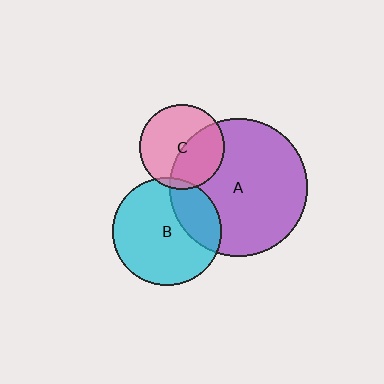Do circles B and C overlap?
Yes.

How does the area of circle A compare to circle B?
Approximately 1.6 times.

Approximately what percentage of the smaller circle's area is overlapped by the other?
Approximately 5%.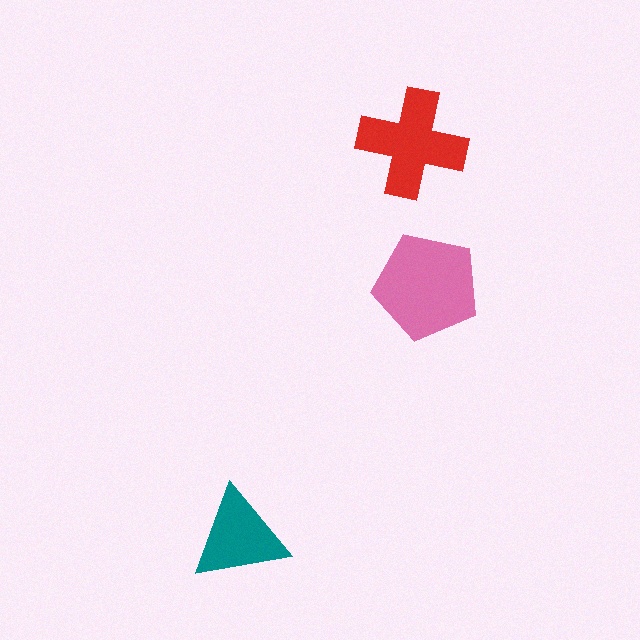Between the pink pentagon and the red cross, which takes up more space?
The pink pentagon.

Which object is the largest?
The pink pentagon.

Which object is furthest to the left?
The teal triangle is leftmost.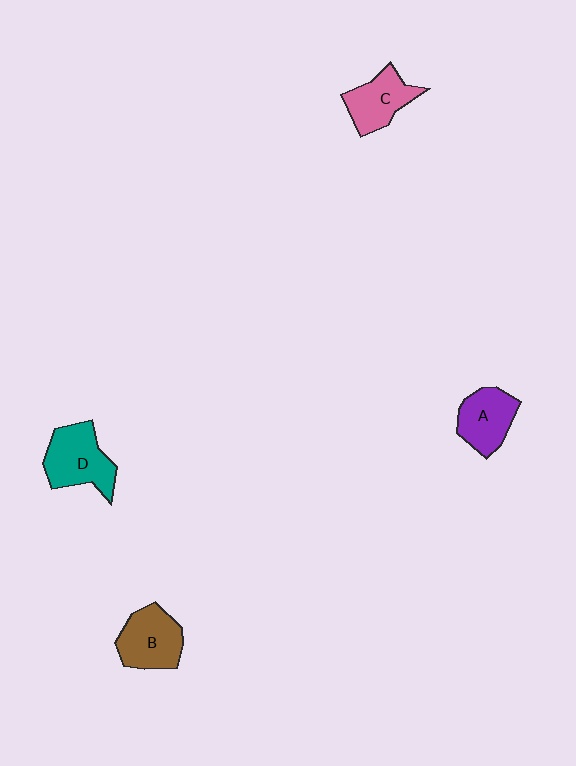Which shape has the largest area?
Shape D (teal).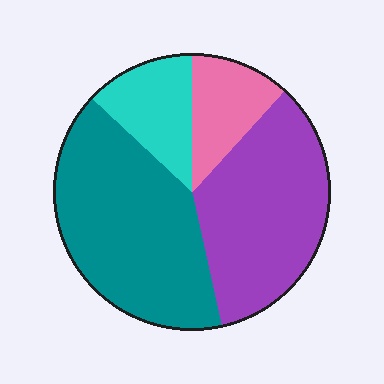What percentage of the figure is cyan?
Cyan takes up less than a quarter of the figure.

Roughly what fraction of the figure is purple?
Purple covers about 35% of the figure.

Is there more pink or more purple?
Purple.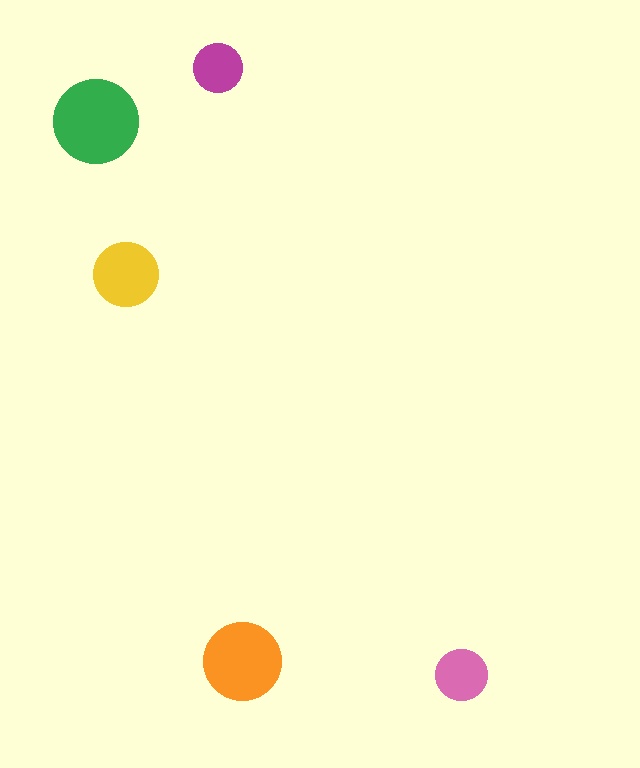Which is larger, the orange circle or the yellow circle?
The orange one.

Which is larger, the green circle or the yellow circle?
The green one.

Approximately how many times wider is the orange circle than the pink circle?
About 1.5 times wider.